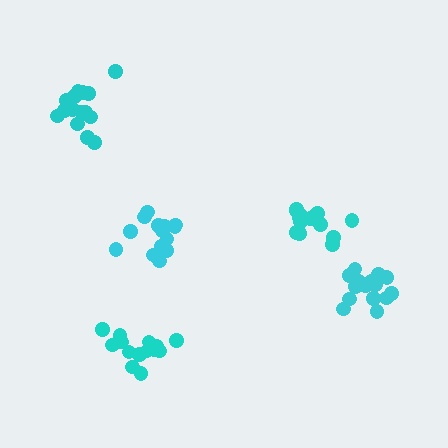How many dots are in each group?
Group 1: 15 dots, Group 2: 15 dots, Group 3: 16 dots, Group 4: 15 dots, Group 5: 15 dots (76 total).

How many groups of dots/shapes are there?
There are 5 groups.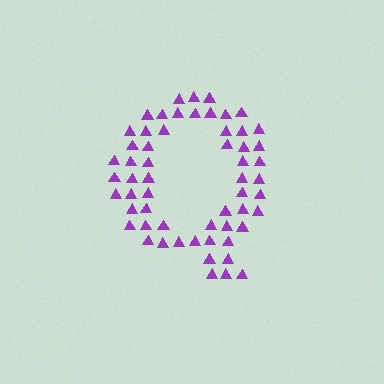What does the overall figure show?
The overall figure shows the letter Q.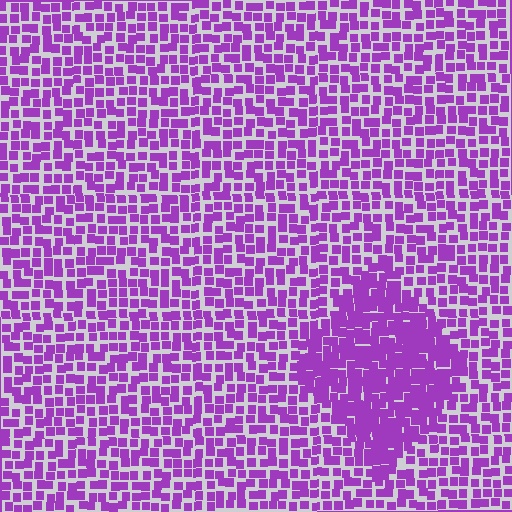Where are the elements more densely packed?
The elements are more densely packed inside the diamond boundary.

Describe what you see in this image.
The image contains small purple elements arranged at two different densities. A diamond-shaped region is visible where the elements are more densely packed than the surrounding area.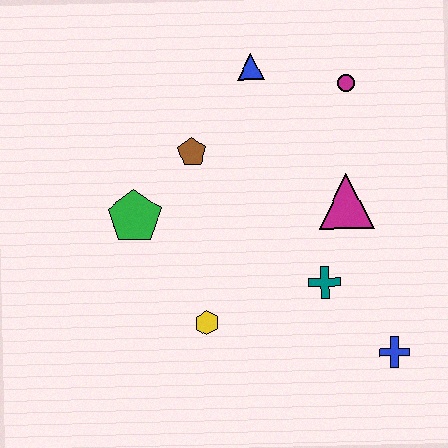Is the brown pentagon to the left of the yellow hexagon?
Yes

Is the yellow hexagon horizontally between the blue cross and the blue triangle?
No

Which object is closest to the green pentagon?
The brown pentagon is closest to the green pentagon.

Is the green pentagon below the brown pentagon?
Yes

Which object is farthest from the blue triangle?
The blue cross is farthest from the blue triangle.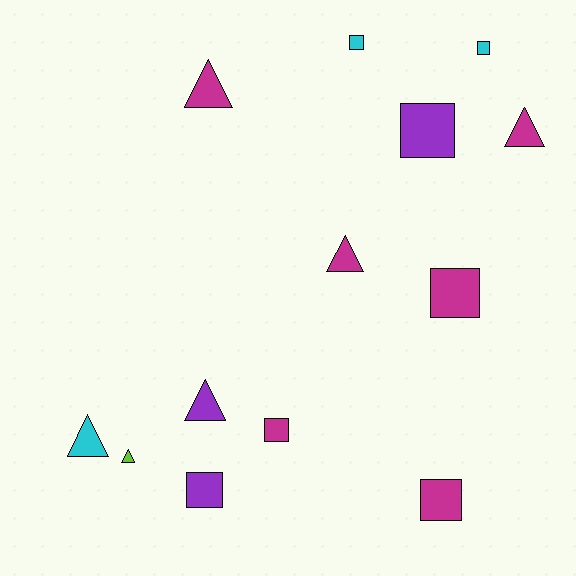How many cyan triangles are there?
There is 1 cyan triangle.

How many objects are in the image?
There are 13 objects.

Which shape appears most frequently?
Square, with 7 objects.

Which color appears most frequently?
Magenta, with 6 objects.